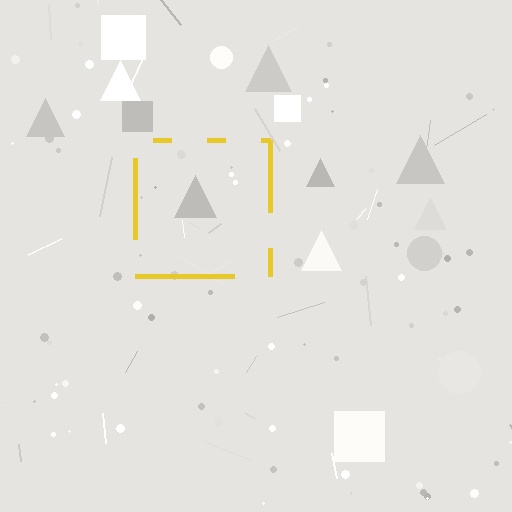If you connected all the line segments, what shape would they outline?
They would outline a square.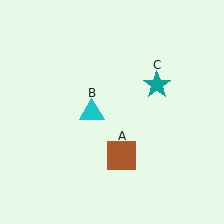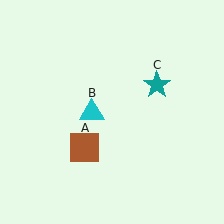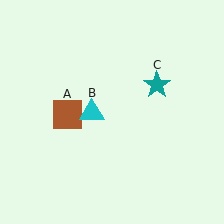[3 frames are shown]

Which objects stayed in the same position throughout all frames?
Cyan triangle (object B) and teal star (object C) remained stationary.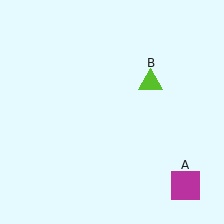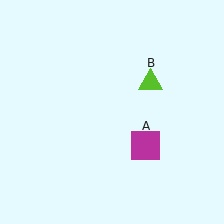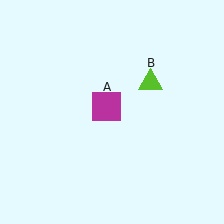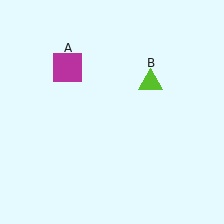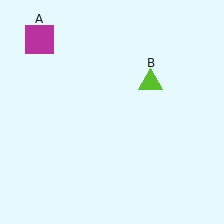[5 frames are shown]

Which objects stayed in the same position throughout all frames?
Lime triangle (object B) remained stationary.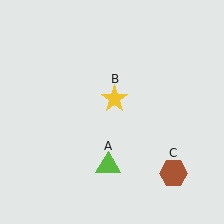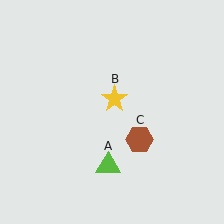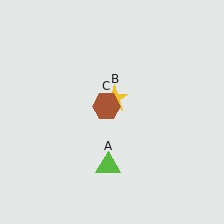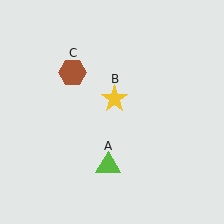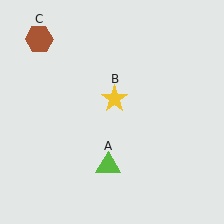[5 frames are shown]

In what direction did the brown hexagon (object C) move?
The brown hexagon (object C) moved up and to the left.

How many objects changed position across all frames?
1 object changed position: brown hexagon (object C).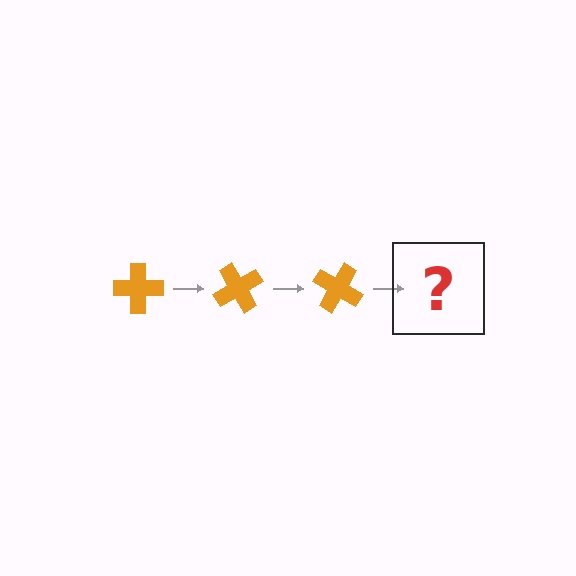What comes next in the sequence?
The next element should be an orange cross rotated 180 degrees.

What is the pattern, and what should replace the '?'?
The pattern is that the cross rotates 60 degrees each step. The '?' should be an orange cross rotated 180 degrees.